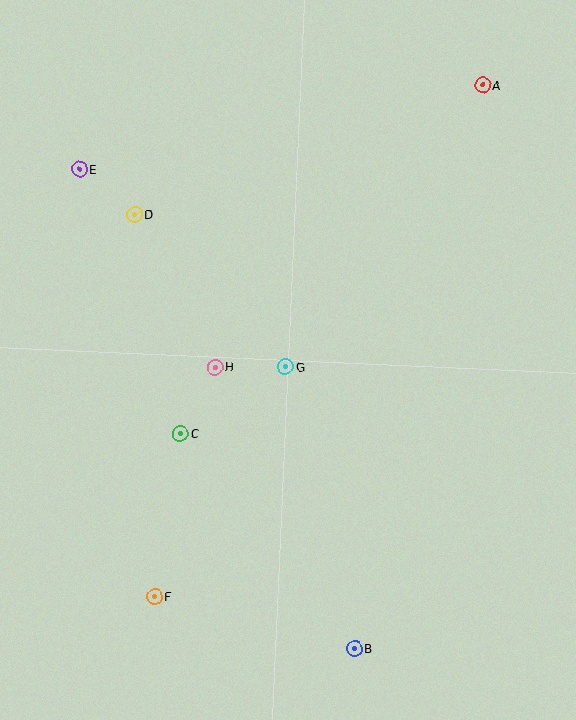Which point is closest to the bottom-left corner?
Point F is closest to the bottom-left corner.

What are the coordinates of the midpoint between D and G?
The midpoint between D and G is at (210, 291).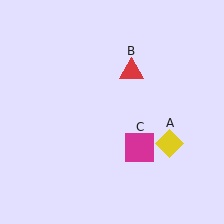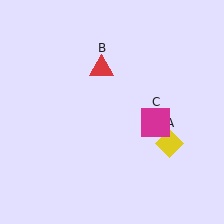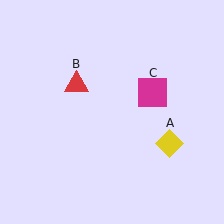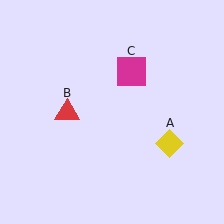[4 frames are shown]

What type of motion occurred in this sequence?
The red triangle (object B), magenta square (object C) rotated counterclockwise around the center of the scene.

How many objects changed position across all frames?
2 objects changed position: red triangle (object B), magenta square (object C).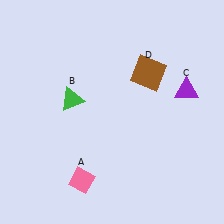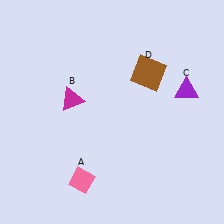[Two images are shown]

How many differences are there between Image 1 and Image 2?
There is 1 difference between the two images.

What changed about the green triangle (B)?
In Image 1, B is green. In Image 2, it changed to magenta.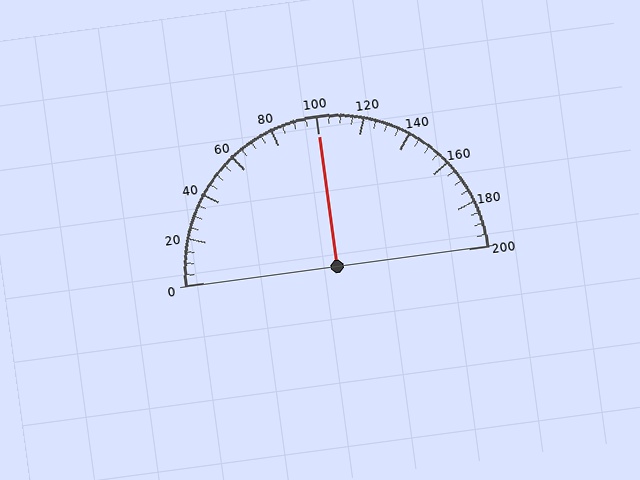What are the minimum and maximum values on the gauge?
The gauge ranges from 0 to 200.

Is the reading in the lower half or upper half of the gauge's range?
The reading is in the upper half of the range (0 to 200).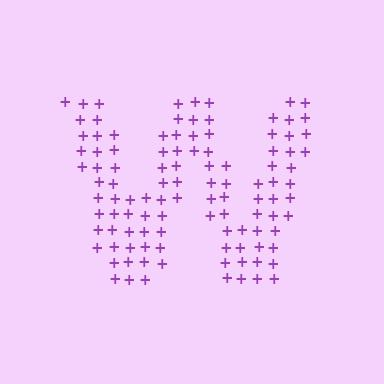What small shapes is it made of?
It is made of small plus signs.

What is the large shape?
The large shape is the letter W.